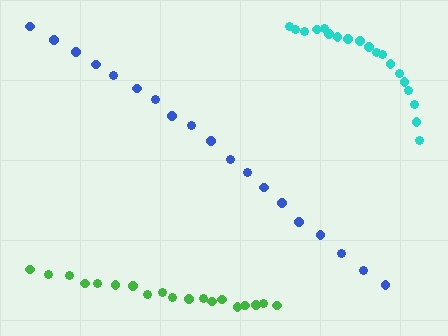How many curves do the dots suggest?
There are 3 distinct paths.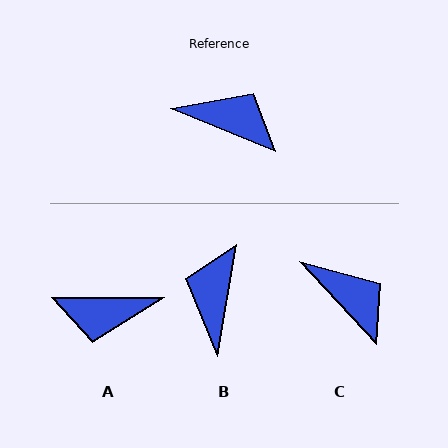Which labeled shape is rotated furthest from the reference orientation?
A, about 157 degrees away.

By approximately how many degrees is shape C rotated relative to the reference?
Approximately 25 degrees clockwise.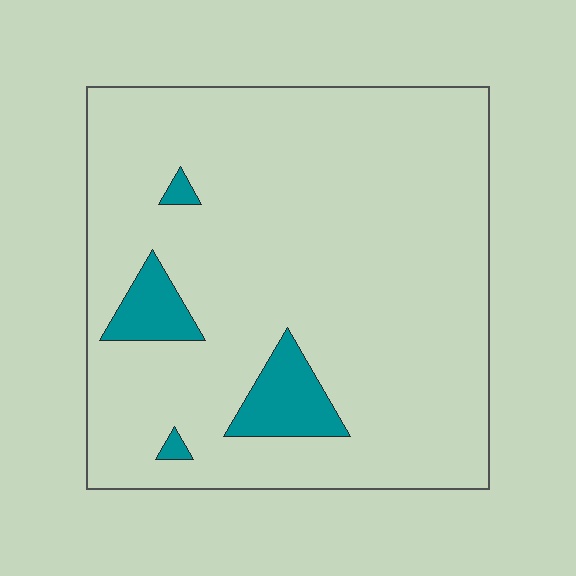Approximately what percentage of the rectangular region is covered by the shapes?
Approximately 10%.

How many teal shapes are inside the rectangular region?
4.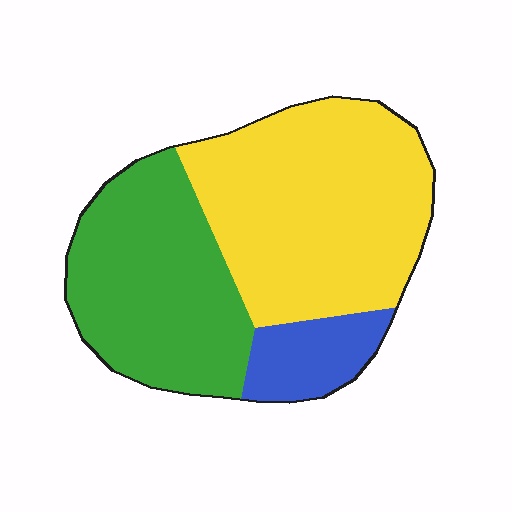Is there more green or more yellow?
Yellow.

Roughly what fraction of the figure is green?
Green takes up about three eighths (3/8) of the figure.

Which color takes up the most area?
Yellow, at roughly 50%.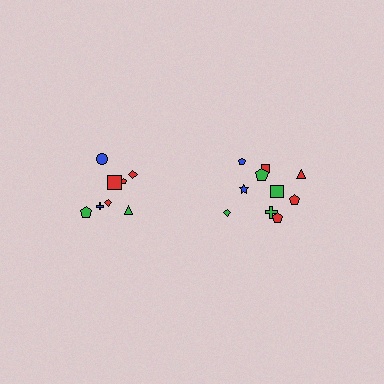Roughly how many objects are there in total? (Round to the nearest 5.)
Roughly 20 objects in total.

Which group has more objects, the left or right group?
The right group.